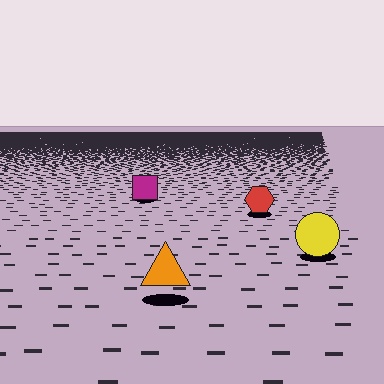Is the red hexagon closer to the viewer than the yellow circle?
No. The yellow circle is closer — you can tell from the texture gradient: the ground texture is coarser near it.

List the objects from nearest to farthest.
From nearest to farthest: the orange triangle, the yellow circle, the red hexagon, the magenta square.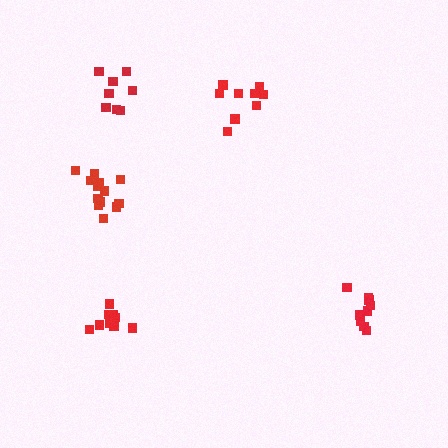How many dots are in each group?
Group 1: 10 dots, Group 2: 8 dots, Group 3: 13 dots, Group 4: 9 dots, Group 5: 9 dots (49 total).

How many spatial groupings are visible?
There are 5 spatial groupings.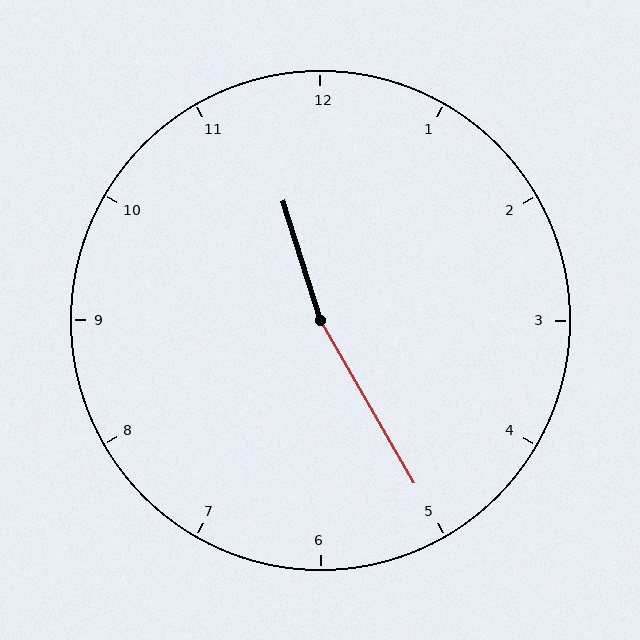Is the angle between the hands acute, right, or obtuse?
It is obtuse.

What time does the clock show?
11:25.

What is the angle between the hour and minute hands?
Approximately 168 degrees.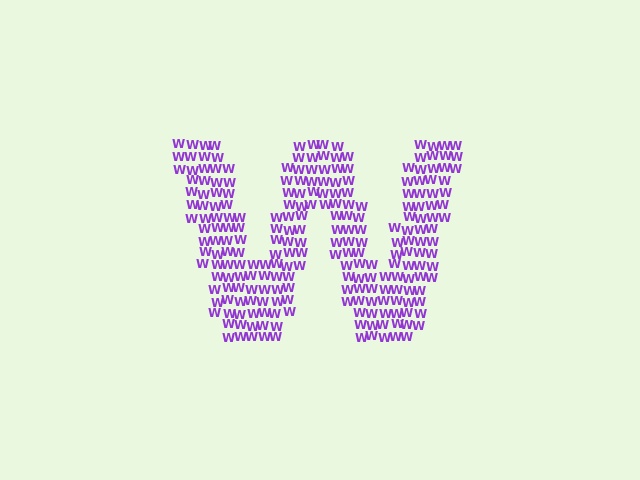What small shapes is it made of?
It is made of small letter W's.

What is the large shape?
The large shape is the letter W.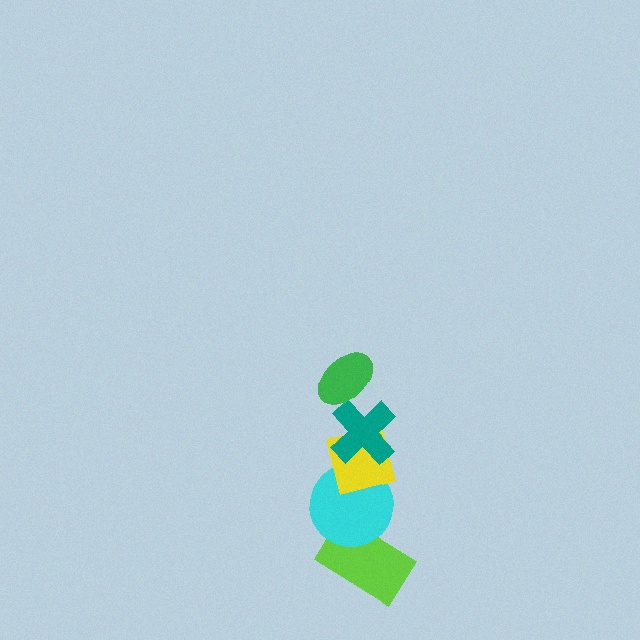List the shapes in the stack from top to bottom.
From top to bottom: the green ellipse, the teal cross, the yellow square, the cyan circle, the lime rectangle.